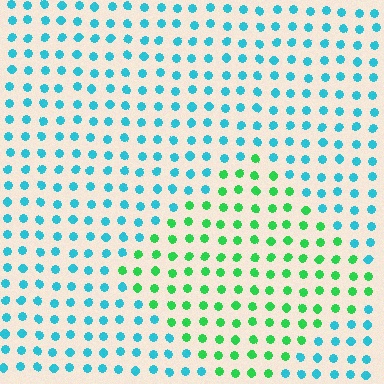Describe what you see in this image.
The image is filled with small cyan elements in a uniform arrangement. A diamond-shaped region is visible where the elements are tinted to a slightly different hue, forming a subtle color boundary.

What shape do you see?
I see a diamond.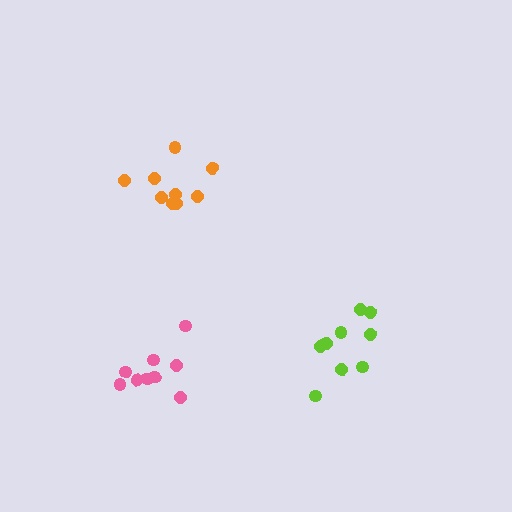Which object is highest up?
The orange cluster is topmost.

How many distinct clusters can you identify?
There are 3 distinct clusters.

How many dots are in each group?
Group 1: 9 dots, Group 2: 10 dots, Group 3: 9 dots (28 total).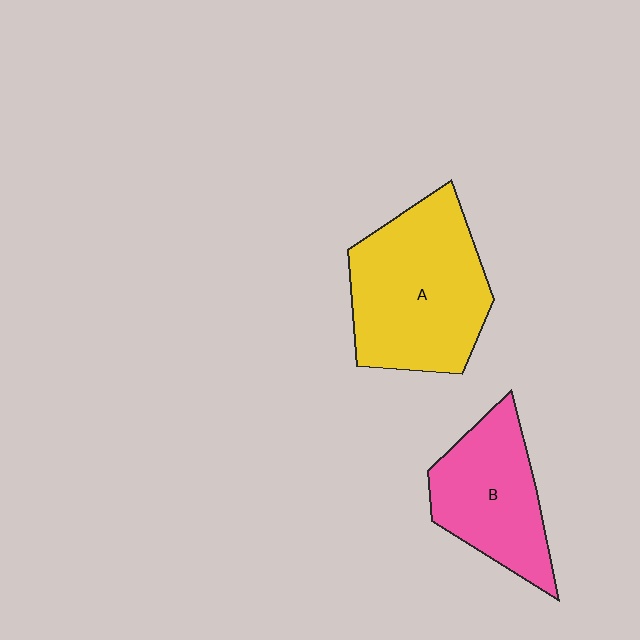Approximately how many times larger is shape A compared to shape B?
Approximately 1.4 times.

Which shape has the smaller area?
Shape B (pink).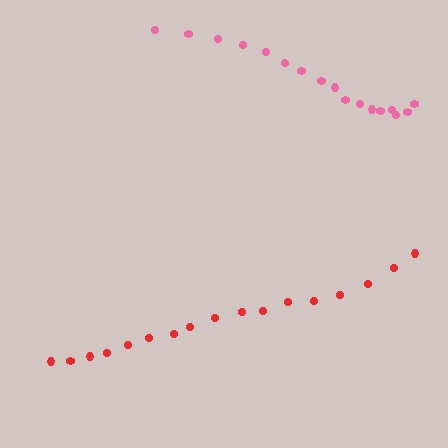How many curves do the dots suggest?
There are 2 distinct paths.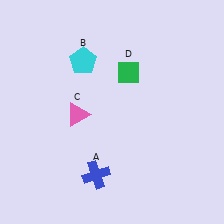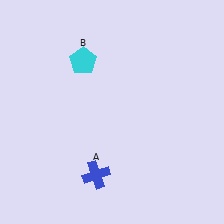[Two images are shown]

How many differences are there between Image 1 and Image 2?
There are 2 differences between the two images.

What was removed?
The pink triangle (C), the green diamond (D) were removed in Image 2.